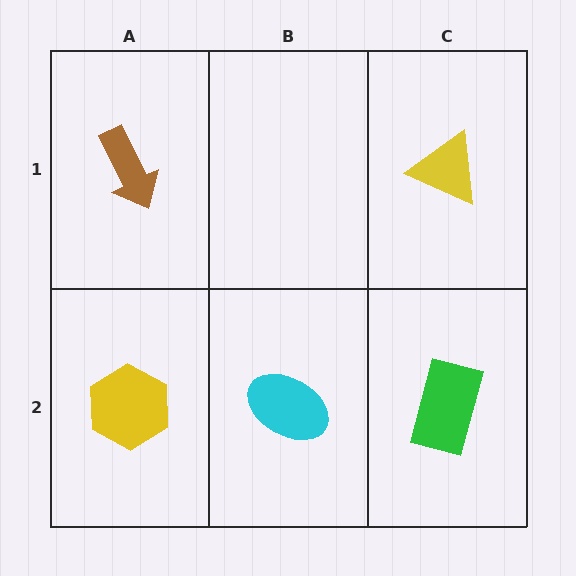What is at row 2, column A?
A yellow hexagon.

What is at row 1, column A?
A brown arrow.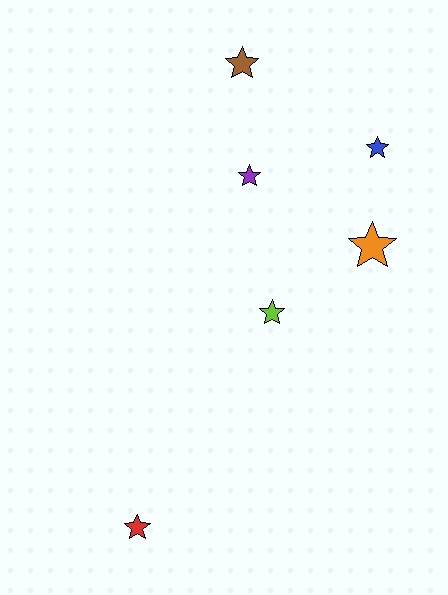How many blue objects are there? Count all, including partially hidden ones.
There is 1 blue object.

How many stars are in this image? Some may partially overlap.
There are 6 stars.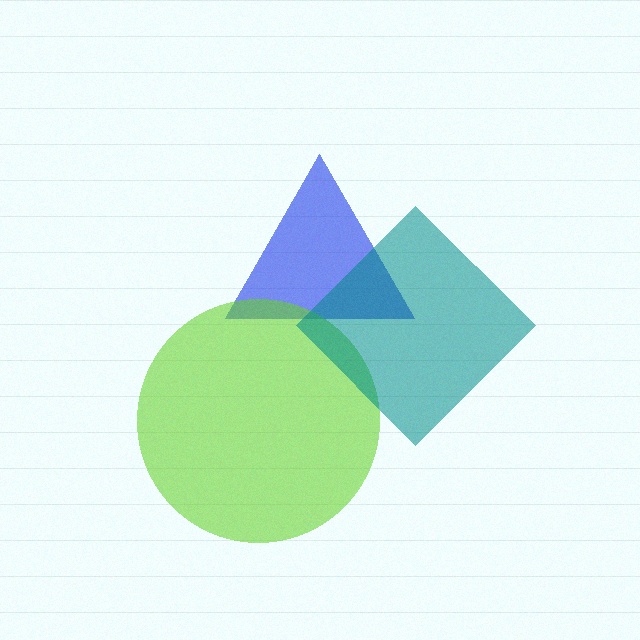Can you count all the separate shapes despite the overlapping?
Yes, there are 3 separate shapes.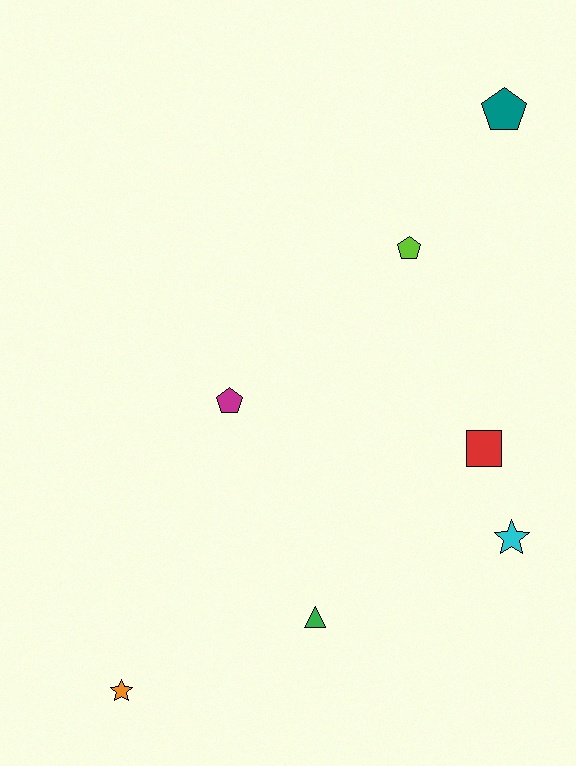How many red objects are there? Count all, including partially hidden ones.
There is 1 red object.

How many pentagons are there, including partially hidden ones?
There are 3 pentagons.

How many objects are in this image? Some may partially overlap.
There are 7 objects.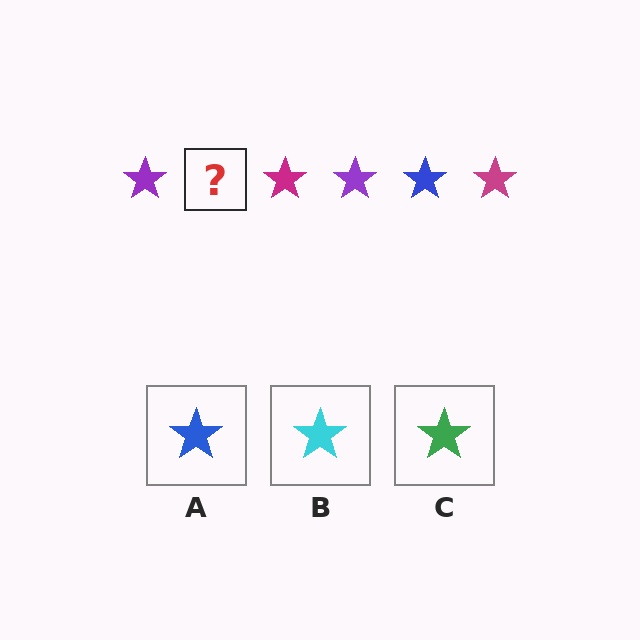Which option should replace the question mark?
Option A.